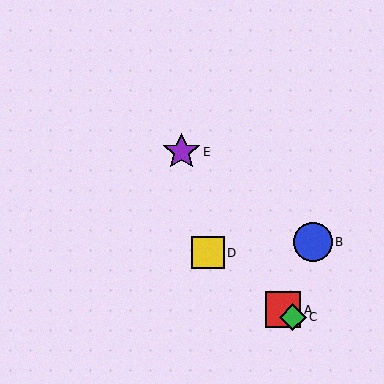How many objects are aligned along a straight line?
3 objects (A, C, D) are aligned along a straight line.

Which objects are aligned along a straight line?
Objects A, C, D are aligned along a straight line.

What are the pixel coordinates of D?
Object D is at (208, 253).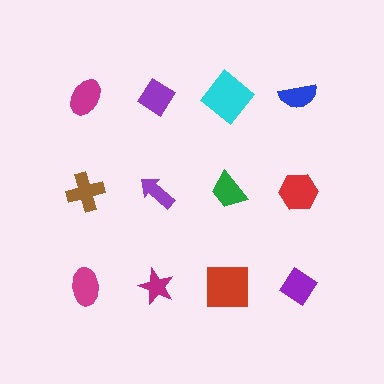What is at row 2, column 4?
A red hexagon.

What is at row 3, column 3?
A red square.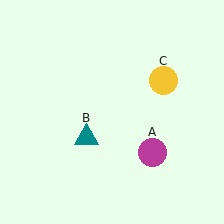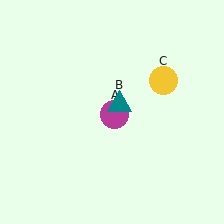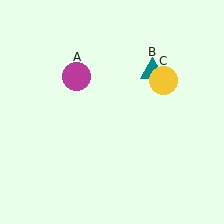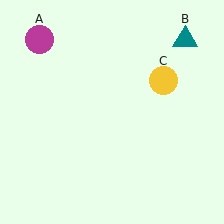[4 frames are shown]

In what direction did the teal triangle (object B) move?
The teal triangle (object B) moved up and to the right.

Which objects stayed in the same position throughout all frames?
Yellow circle (object C) remained stationary.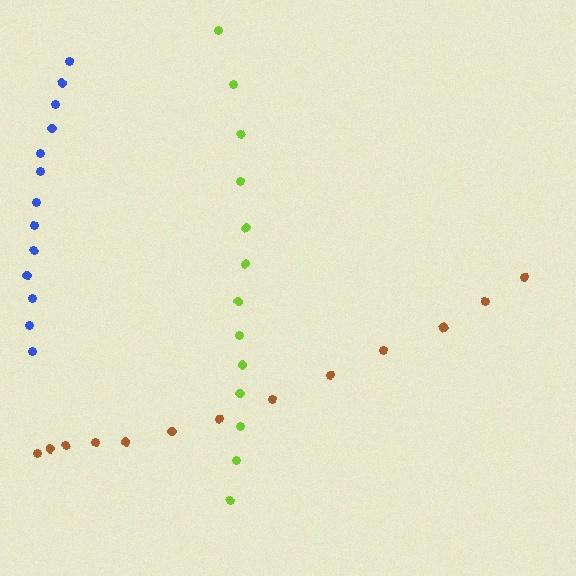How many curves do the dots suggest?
There are 3 distinct paths.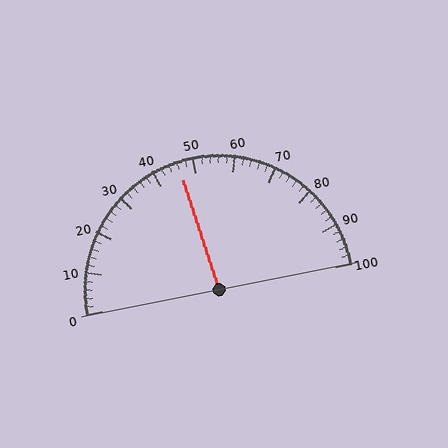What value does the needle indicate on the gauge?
The needle indicates approximately 46.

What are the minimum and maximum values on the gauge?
The gauge ranges from 0 to 100.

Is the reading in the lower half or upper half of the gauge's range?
The reading is in the lower half of the range (0 to 100).